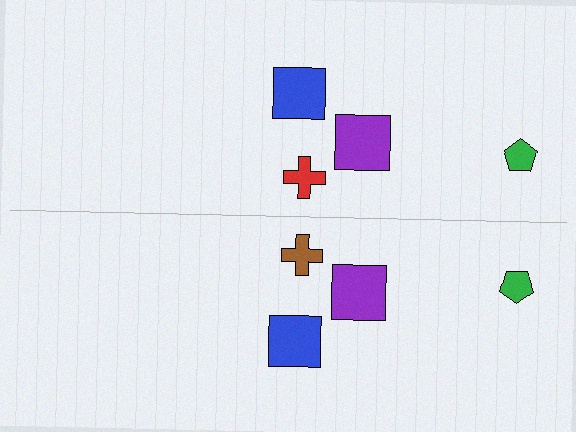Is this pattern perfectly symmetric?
No, the pattern is not perfectly symmetric. The brown cross on the bottom side breaks the symmetry — its mirror counterpart is red.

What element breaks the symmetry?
The brown cross on the bottom side breaks the symmetry — its mirror counterpart is red.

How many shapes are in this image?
There are 8 shapes in this image.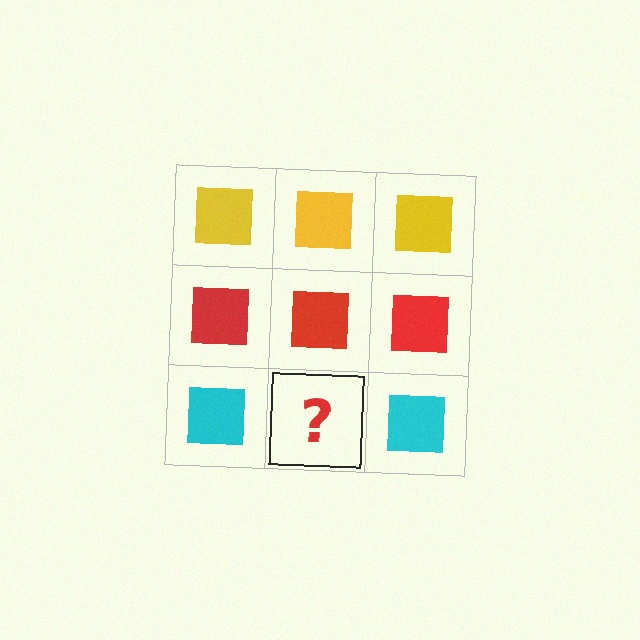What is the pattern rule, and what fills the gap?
The rule is that each row has a consistent color. The gap should be filled with a cyan square.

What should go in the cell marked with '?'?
The missing cell should contain a cyan square.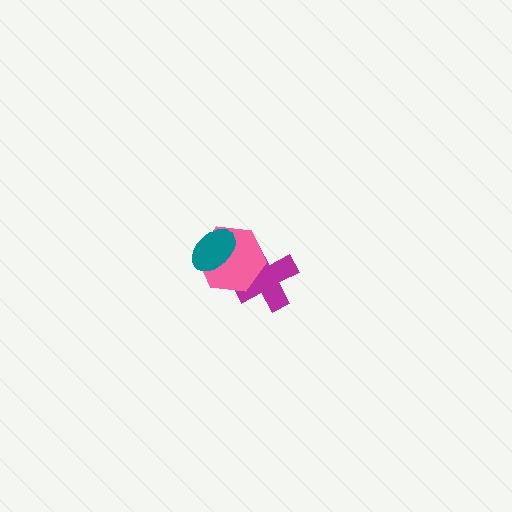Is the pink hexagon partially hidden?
Yes, it is partially covered by another shape.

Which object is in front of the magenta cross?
The pink hexagon is in front of the magenta cross.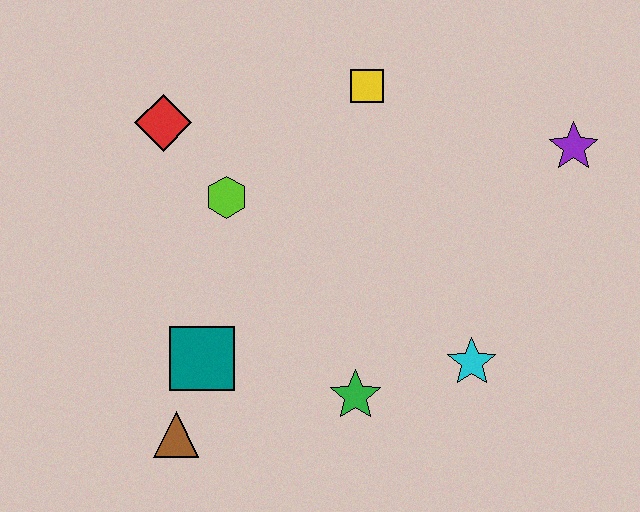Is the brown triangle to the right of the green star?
No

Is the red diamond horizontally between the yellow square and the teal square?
No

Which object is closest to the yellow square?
The lime hexagon is closest to the yellow square.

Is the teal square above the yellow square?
No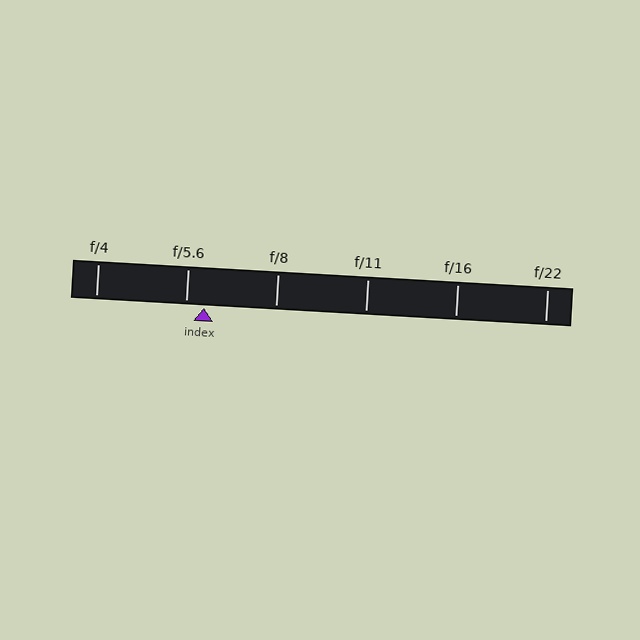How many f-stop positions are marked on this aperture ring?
There are 6 f-stop positions marked.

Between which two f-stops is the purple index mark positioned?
The index mark is between f/5.6 and f/8.